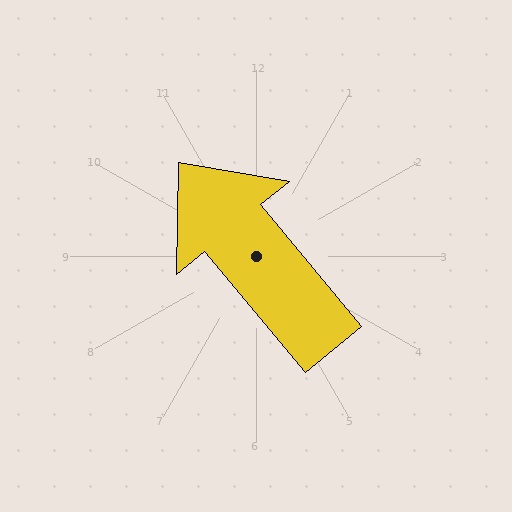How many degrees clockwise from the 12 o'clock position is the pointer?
Approximately 321 degrees.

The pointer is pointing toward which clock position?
Roughly 11 o'clock.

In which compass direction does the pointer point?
Northwest.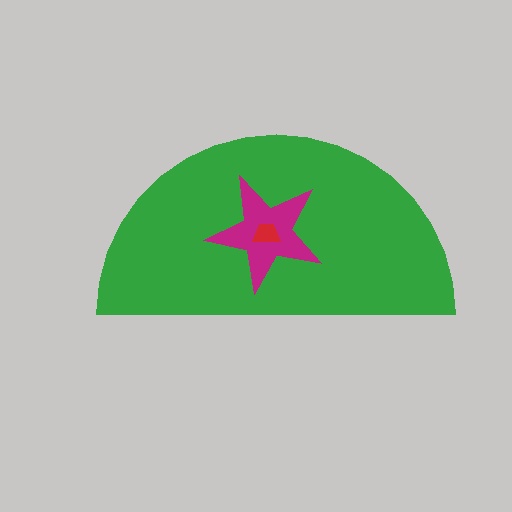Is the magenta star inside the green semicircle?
Yes.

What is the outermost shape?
The green semicircle.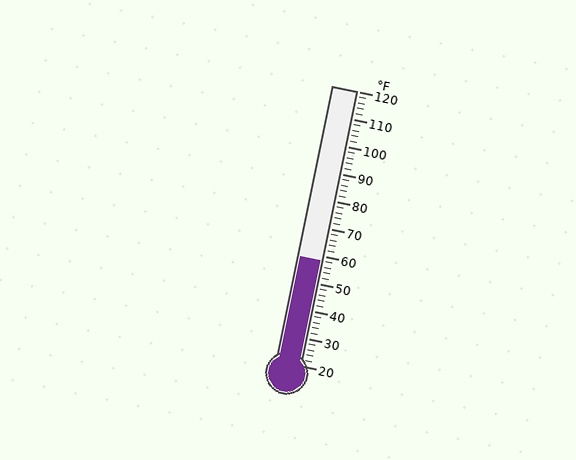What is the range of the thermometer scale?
The thermometer scale ranges from 20°F to 120°F.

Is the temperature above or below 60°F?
The temperature is below 60°F.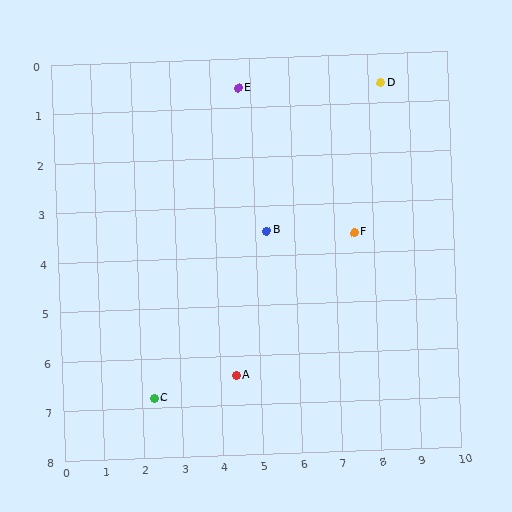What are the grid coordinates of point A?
Point A is at approximately (4.4, 6.4).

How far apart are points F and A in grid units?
Points F and A are about 4.2 grid units apart.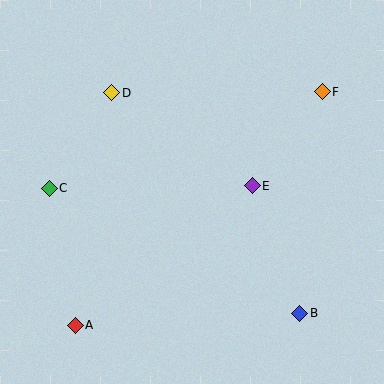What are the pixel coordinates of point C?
Point C is at (49, 188).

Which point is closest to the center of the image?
Point E at (252, 186) is closest to the center.